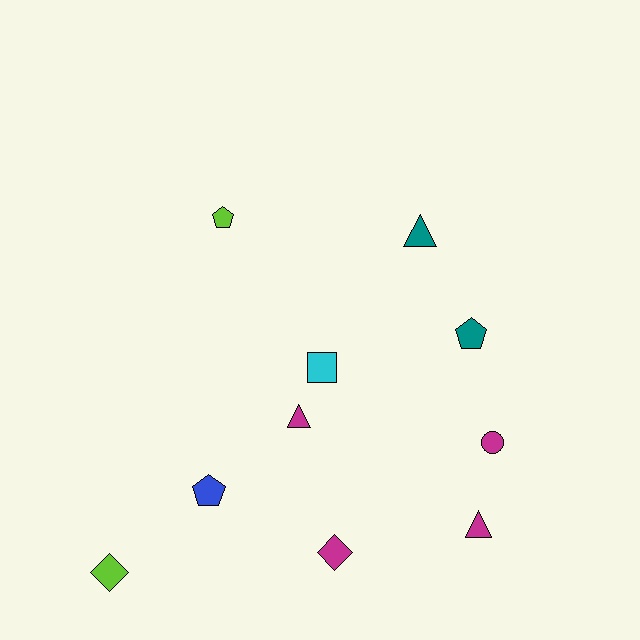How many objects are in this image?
There are 10 objects.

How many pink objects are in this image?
There are no pink objects.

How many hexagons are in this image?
There are no hexagons.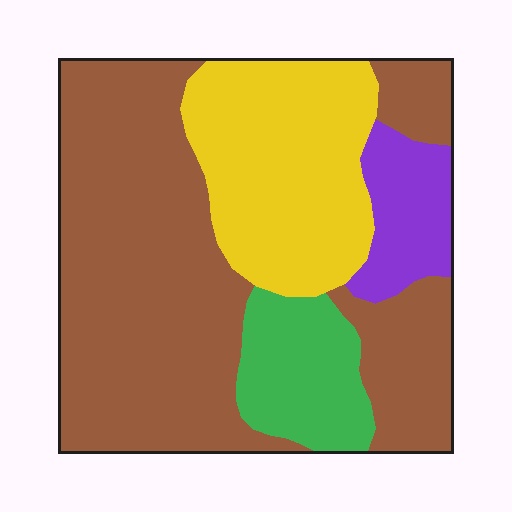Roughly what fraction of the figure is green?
Green covers about 10% of the figure.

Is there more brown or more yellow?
Brown.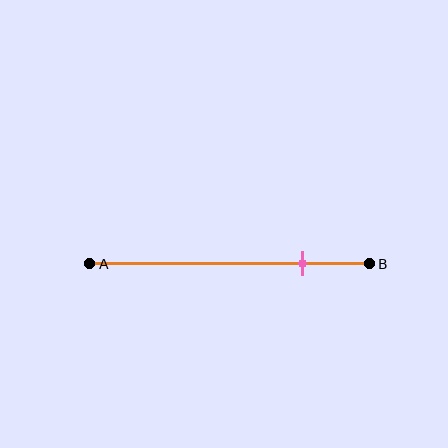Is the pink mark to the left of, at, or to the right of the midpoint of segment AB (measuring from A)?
The pink mark is to the right of the midpoint of segment AB.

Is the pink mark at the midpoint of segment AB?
No, the mark is at about 75% from A, not at the 50% midpoint.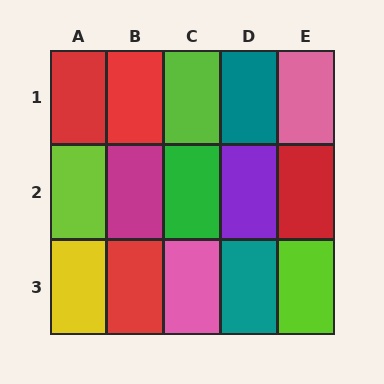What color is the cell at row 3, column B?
Red.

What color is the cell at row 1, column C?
Lime.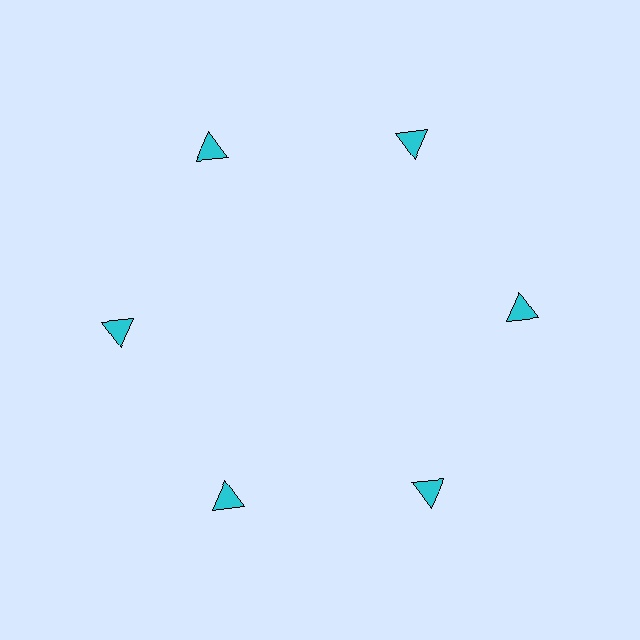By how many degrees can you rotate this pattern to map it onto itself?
The pattern maps onto itself every 60 degrees of rotation.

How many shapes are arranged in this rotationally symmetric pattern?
There are 6 shapes, arranged in 6 groups of 1.